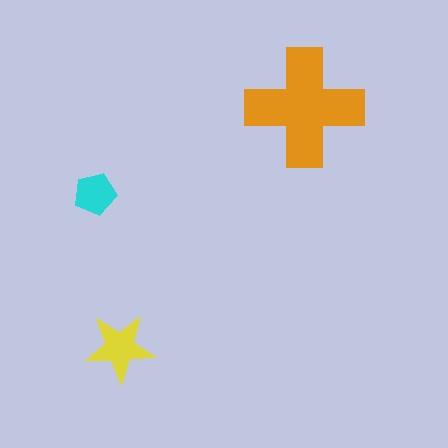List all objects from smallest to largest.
The cyan pentagon, the yellow star, the orange cross.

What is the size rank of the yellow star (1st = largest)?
2nd.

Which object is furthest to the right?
The orange cross is rightmost.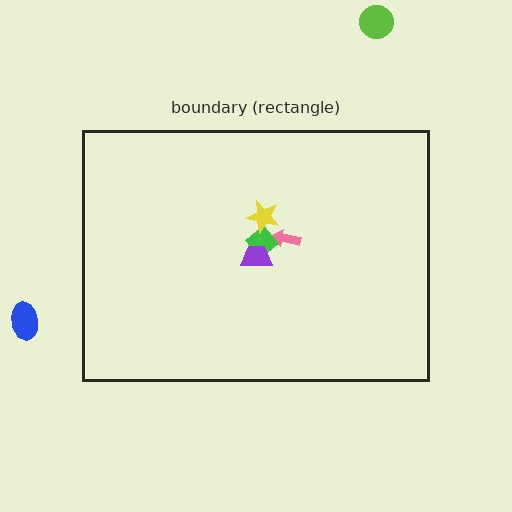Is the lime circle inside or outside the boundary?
Outside.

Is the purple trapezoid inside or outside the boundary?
Inside.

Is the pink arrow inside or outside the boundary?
Inside.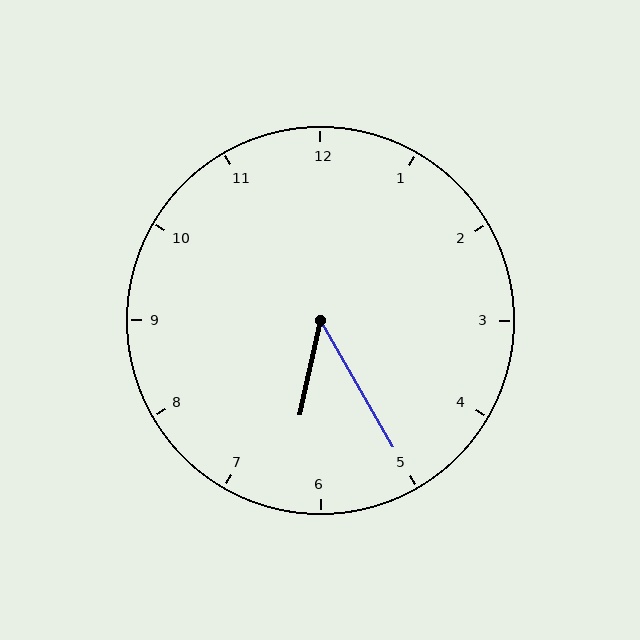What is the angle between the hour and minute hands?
Approximately 42 degrees.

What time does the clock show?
6:25.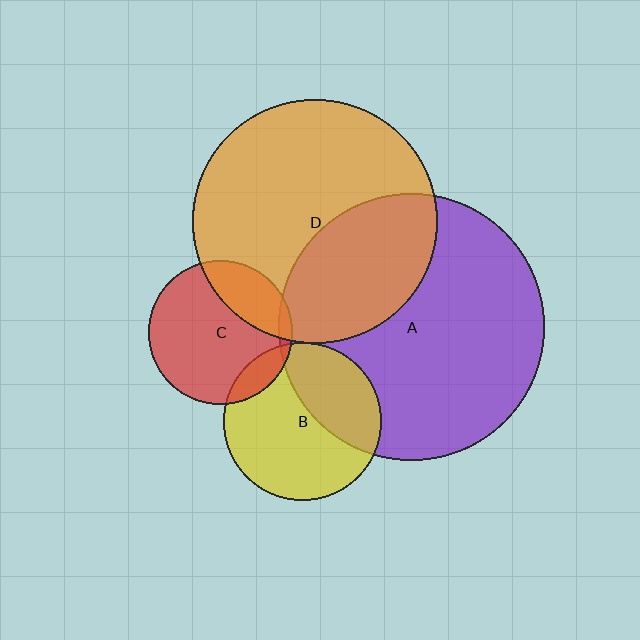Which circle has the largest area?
Circle A (purple).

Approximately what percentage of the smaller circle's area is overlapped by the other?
Approximately 5%.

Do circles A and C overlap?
Yes.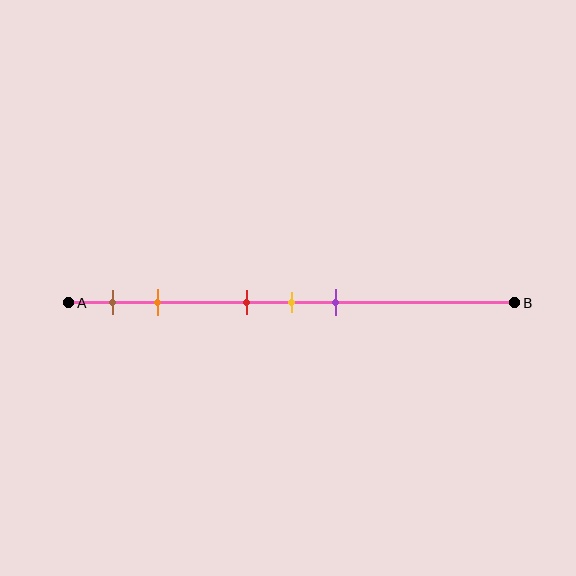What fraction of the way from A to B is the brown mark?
The brown mark is approximately 10% (0.1) of the way from A to B.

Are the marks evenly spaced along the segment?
No, the marks are not evenly spaced.